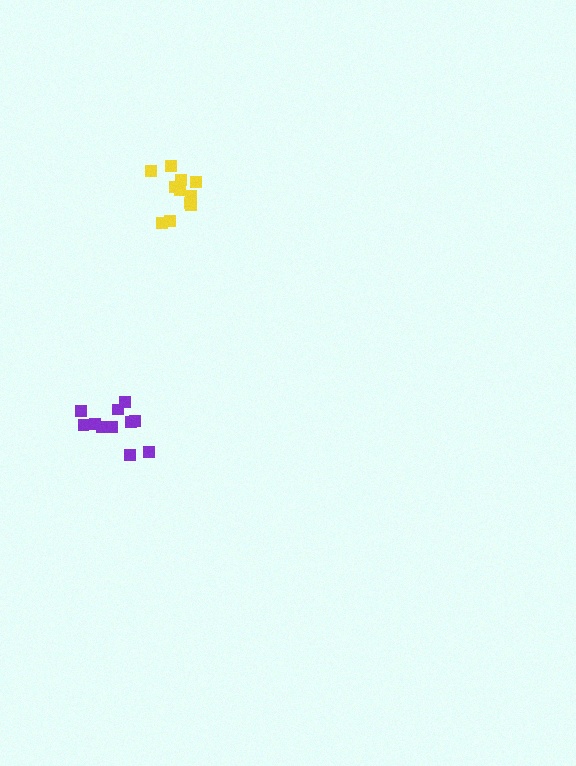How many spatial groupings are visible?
There are 2 spatial groupings.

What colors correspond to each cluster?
The clusters are colored: purple, yellow.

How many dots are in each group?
Group 1: 11 dots, Group 2: 11 dots (22 total).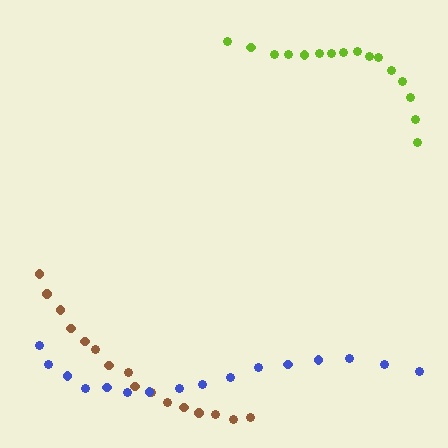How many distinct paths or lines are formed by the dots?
There are 3 distinct paths.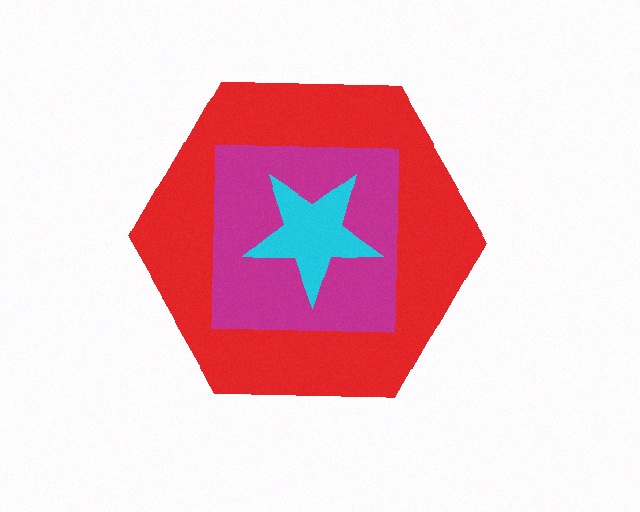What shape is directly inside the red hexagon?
The magenta square.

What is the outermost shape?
The red hexagon.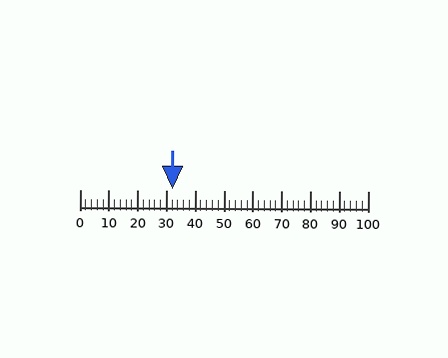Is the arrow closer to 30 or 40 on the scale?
The arrow is closer to 30.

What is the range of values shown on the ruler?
The ruler shows values from 0 to 100.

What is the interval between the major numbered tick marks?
The major tick marks are spaced 10 units apart.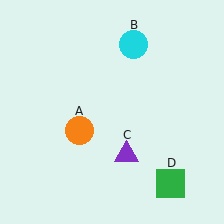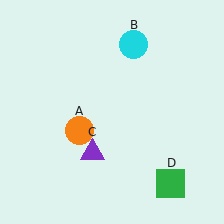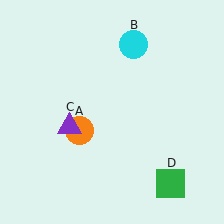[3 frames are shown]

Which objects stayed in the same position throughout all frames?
Orange circle (object A) and cyan circle (object B) and green square (object D) remained stationary.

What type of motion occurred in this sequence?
The purple triangle (object C) rotated clockwise around the center of the scene.